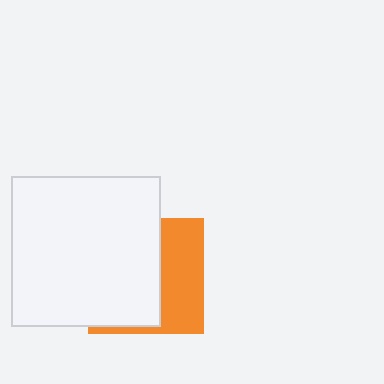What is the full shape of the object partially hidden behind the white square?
The partially hidden object is an orange square.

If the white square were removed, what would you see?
You would see the complete orange square.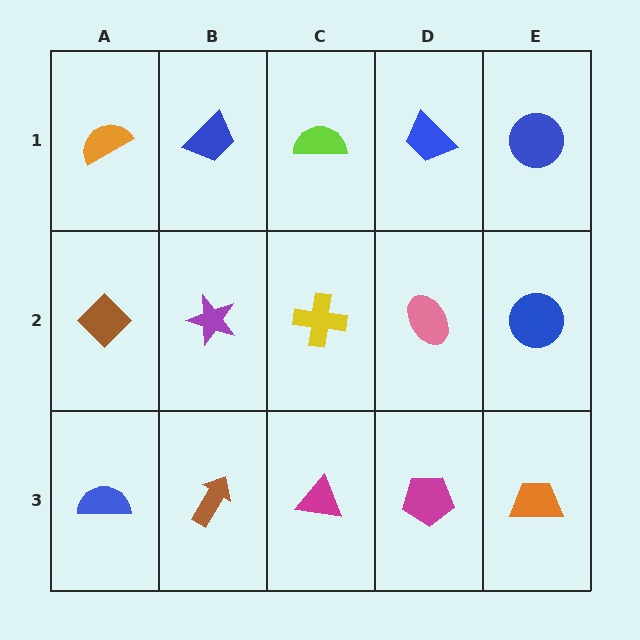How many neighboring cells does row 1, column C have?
3.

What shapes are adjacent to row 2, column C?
A lime semicircle (row 1, column C), a magenta triangle (row 3, column C), a purple star (row 2, column B), a pink ellipse (row 2, column D).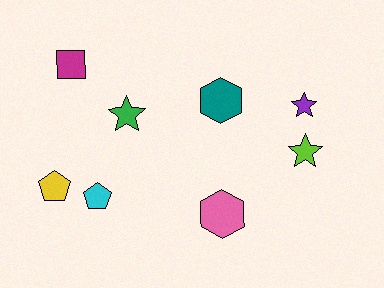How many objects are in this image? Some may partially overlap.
There are 8 objects.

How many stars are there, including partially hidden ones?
There are 3 stars.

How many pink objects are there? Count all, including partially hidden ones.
There is 1 pink object.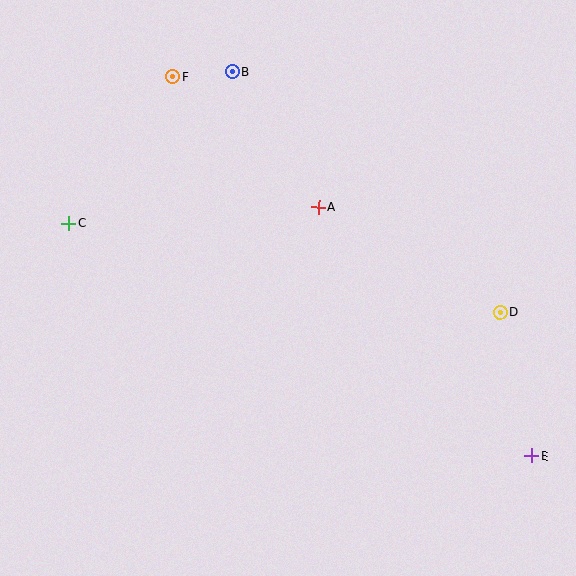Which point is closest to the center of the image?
Point A at (319, 207) is closest to the center.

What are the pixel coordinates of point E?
Point E is at (532, 456).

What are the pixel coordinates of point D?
Point D is at (500, 312).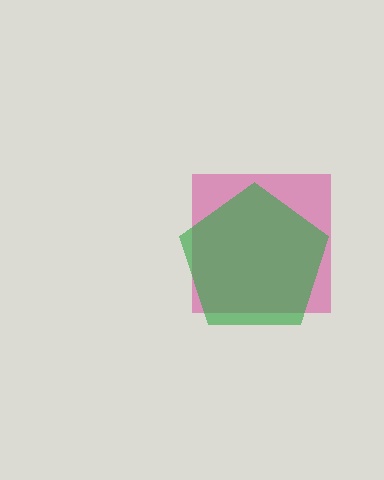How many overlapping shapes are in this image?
There are 2 overlapping shapes in the image.